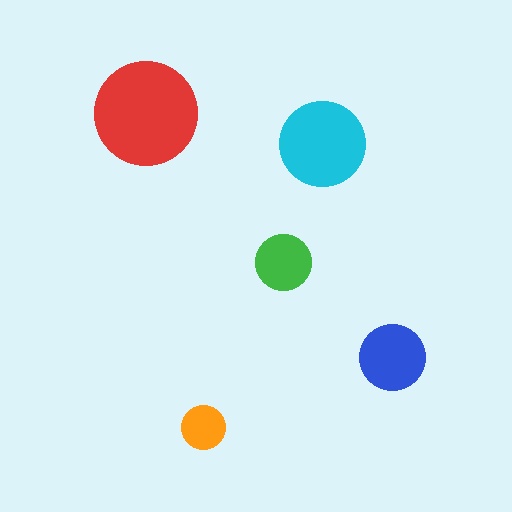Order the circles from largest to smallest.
the red one, the cyan one, the blue one, the green one, the orange one.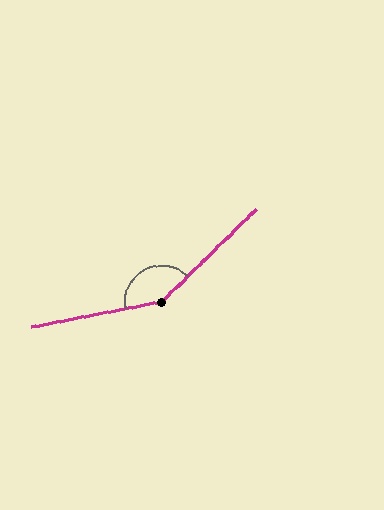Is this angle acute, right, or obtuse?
It is obtuse.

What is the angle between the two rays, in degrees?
Approximately 146 degrees.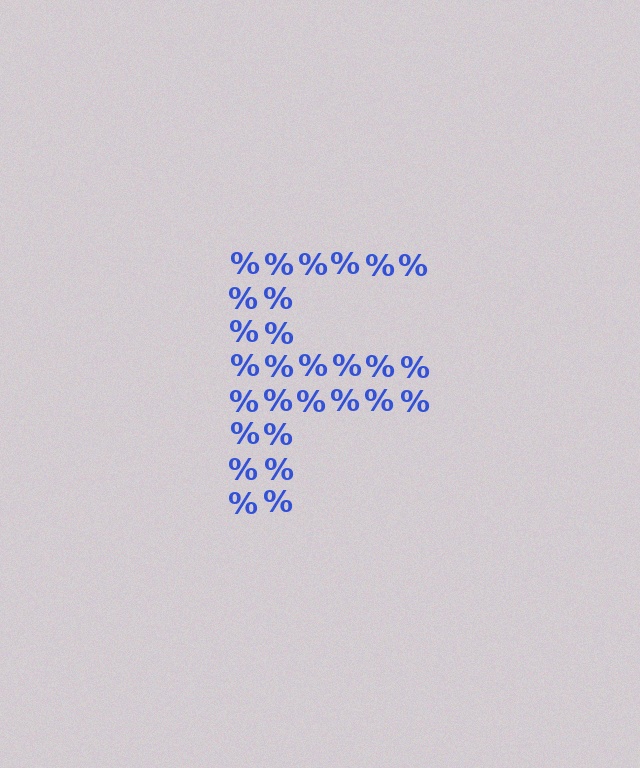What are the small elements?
The small elements are percent signs.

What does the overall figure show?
The overall figure shows the letter F.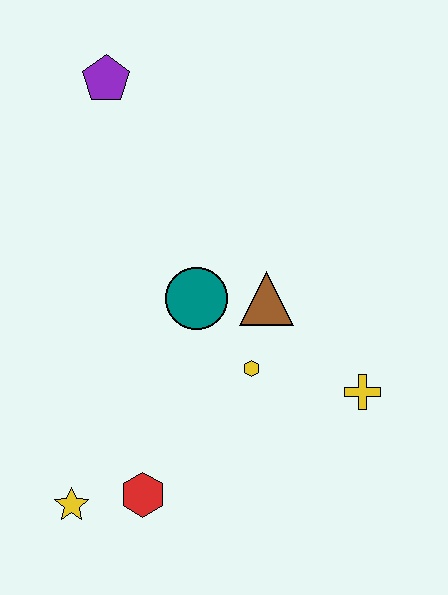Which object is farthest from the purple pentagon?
The yellow star is farthest from the purple pentagon.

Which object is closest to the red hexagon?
The yellow star is closest to the red hexagon.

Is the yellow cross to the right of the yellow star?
Yes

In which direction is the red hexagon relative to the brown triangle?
The red hexagon is below the brown triangle.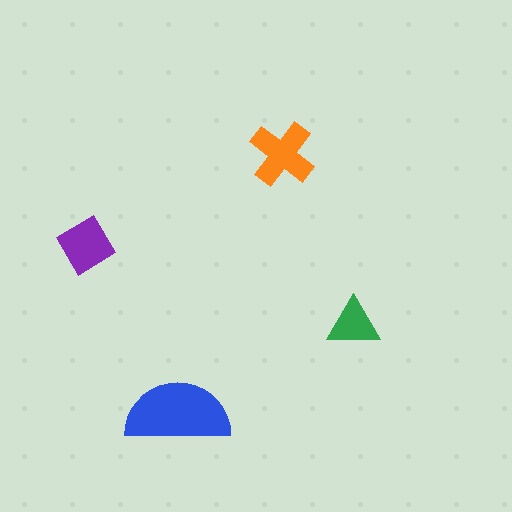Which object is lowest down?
The blue semicircle is bottommost.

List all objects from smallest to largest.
The green triangle, the purple diamond, the orange cross, the blue semicircle.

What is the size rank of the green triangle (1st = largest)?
4th.